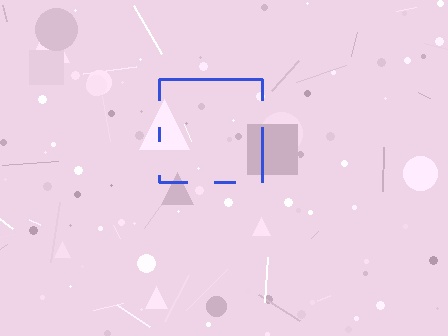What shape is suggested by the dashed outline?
The dashed outline suggests a square.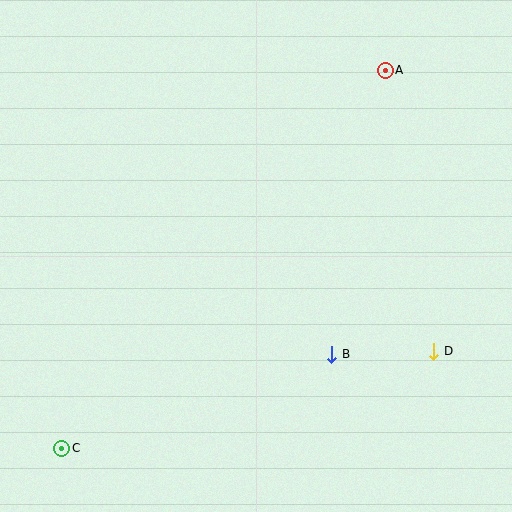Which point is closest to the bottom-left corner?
Point C is closest to the bottom-left corner.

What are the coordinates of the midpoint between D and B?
The midpoint between D and B is at (383, 353).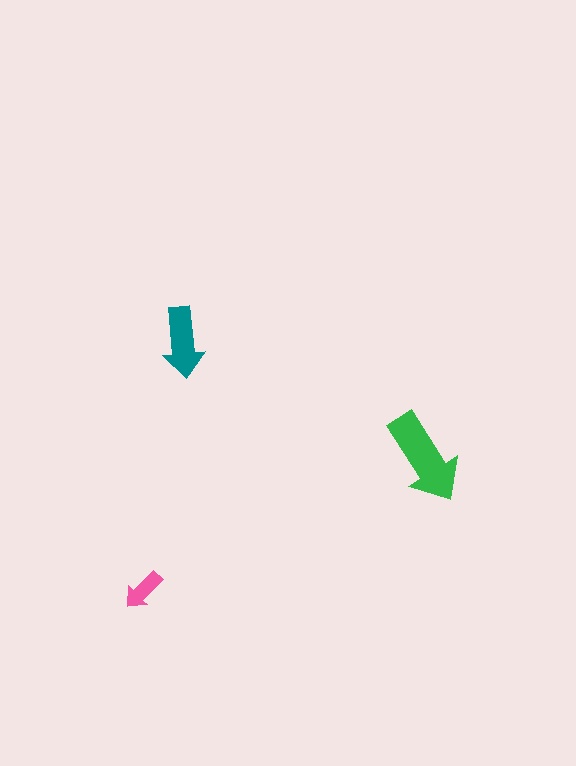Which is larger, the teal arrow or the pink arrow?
The teal one.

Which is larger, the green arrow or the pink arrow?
The green one.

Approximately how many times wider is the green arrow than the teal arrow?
About 1.5 times wider.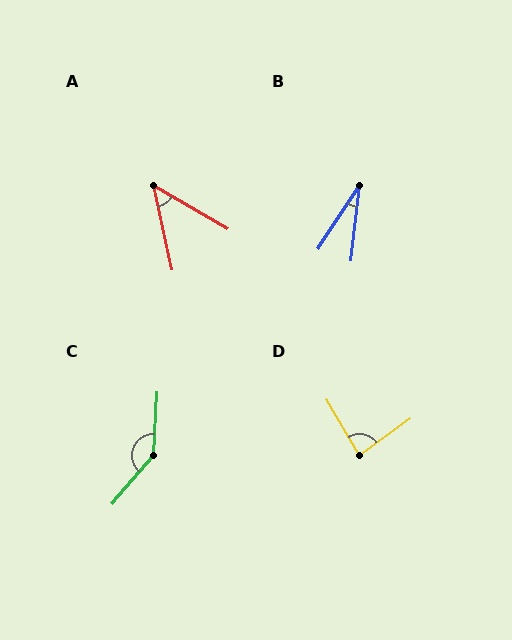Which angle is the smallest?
B, at approximately 26 degrees.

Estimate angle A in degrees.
Approximately 47 degrees.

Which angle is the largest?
C, at approximately 143 degrees.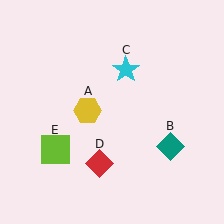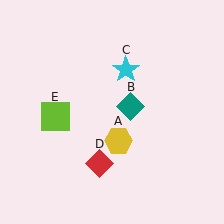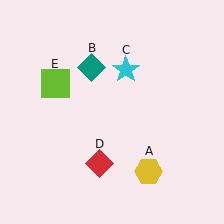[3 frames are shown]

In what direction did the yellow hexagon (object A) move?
The yellow hexagon (object A) moved down and to the right.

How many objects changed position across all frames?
3 objects changed position: yellow hexagon (object A), teal diamond (object B), lime square (object E).